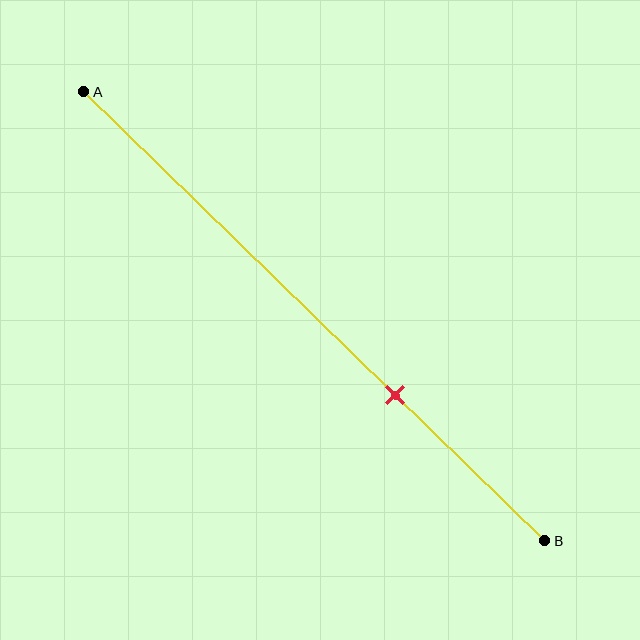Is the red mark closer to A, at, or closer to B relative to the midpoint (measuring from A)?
The red mark is closer to point B than the midpoint of segment AB.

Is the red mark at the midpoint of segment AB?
No, the mark is at about 70% from A, not at the 50% midpoint.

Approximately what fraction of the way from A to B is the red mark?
The red mark is approximately 70% of the way from A to B.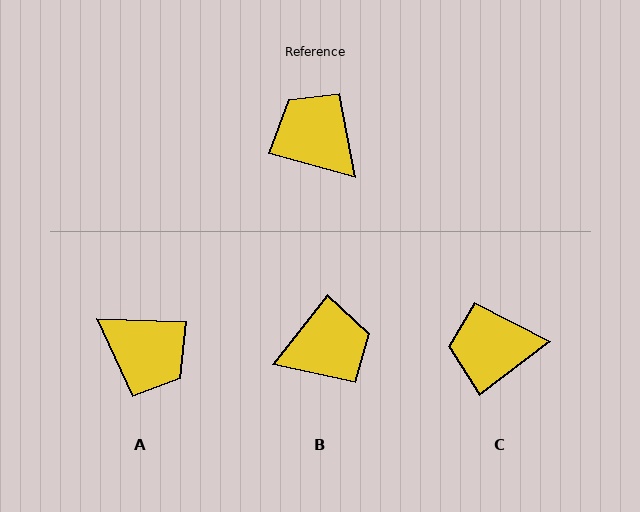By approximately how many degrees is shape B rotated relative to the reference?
Approximately 113 degrees clockwise.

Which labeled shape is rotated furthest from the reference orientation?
A, about 167 degrees away.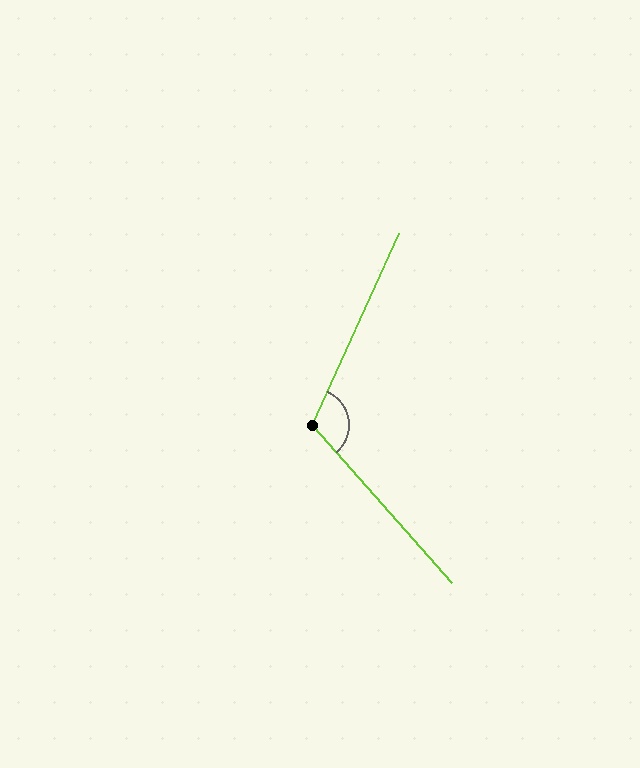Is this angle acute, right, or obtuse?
It is obtuse.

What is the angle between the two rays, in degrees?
Approximately 114 degrees.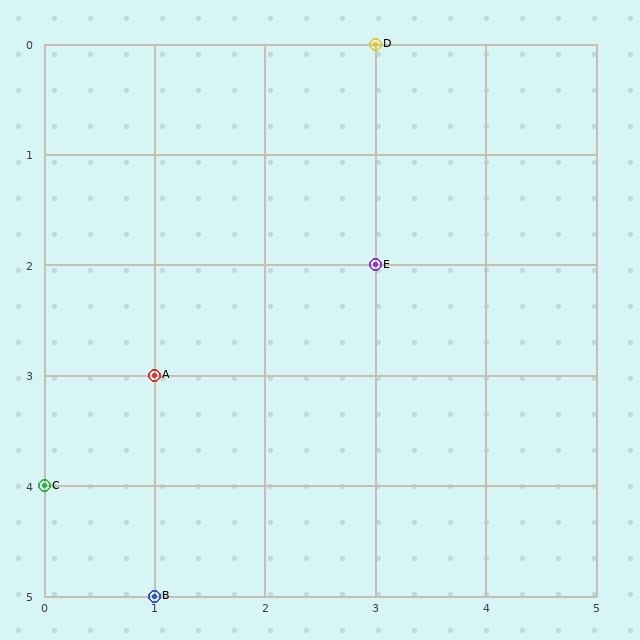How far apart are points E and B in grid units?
Points E and B are 2 columns and 3 rows apart (about 3.6 grid units diagonally).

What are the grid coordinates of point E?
Point E is at grid coordinates (3, 2).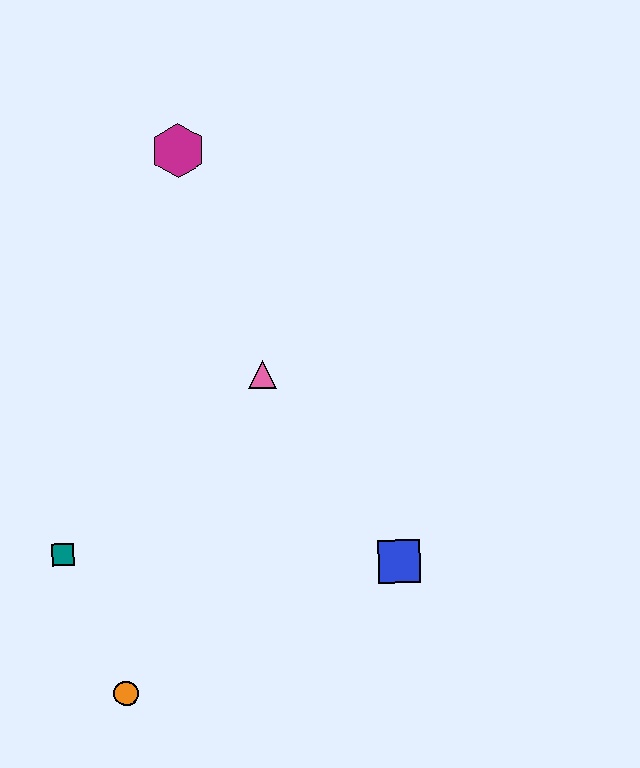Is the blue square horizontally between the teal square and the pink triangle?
No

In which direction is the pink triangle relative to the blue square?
The pink triangle is above the blue square.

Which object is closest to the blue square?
The pink triangle is closest to the blue square.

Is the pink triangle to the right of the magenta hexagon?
Yes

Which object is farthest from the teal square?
The magenta hexagon is farthest from the teal square.